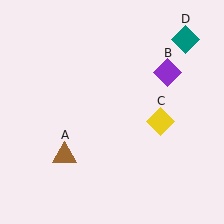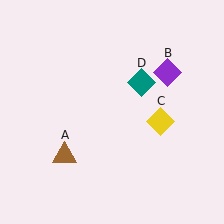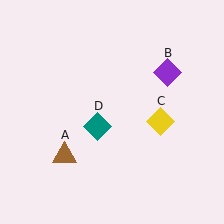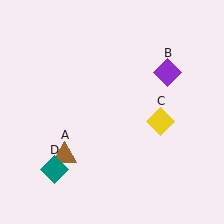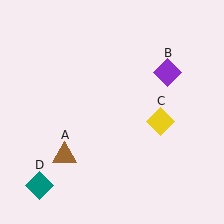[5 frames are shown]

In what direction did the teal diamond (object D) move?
The teal diamond (object D) moved down and to the left.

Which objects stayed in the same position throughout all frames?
Brown triangle (object A) and purple diamond (object B) and yellow diamond (object C) remained stationary.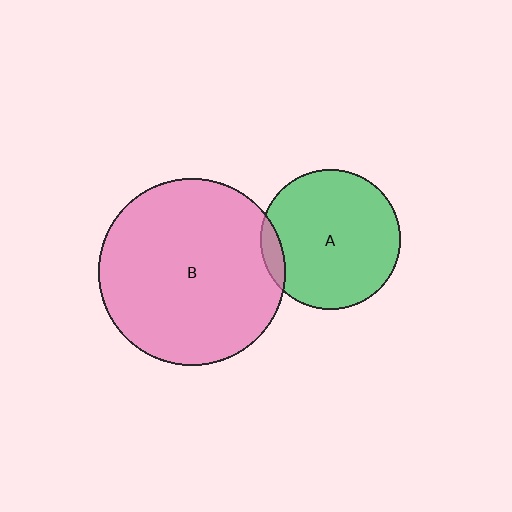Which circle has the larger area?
Circle B (pink).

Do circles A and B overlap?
Yes.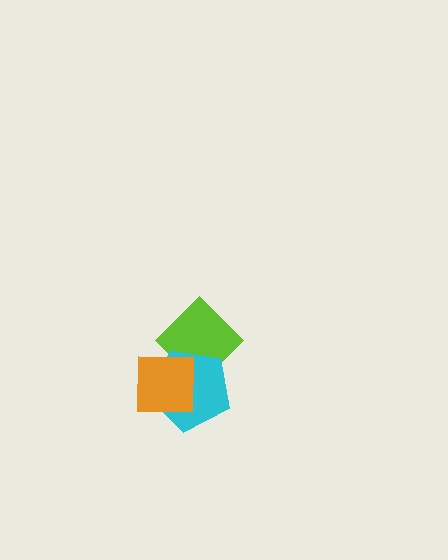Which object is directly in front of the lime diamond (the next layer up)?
The cyan pentagon is directly in front of the lime diamond.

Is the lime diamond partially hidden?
Yes, it is partially covered by another shape.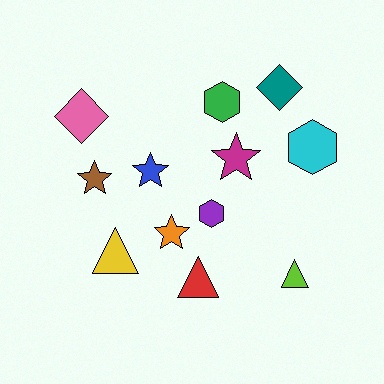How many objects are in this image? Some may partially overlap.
There are 12 objects.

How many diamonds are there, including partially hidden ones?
There are 2 diamonds.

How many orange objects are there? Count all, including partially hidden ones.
There is 1 orange object.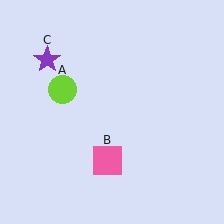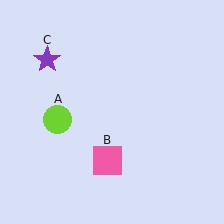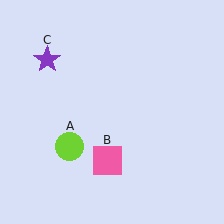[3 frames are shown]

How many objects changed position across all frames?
1 object changed position: lime circle (object A).